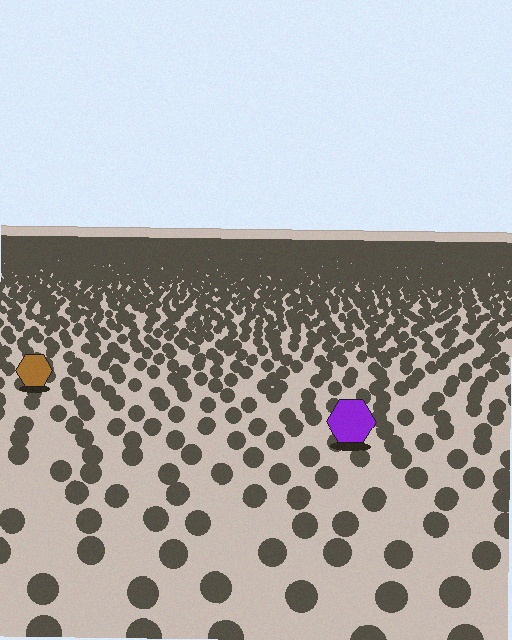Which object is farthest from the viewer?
The brown hexagon is farthest from the viewer. It appears smaller and the ground texture around it is denser.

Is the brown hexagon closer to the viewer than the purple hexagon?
No. The purple hexagon is closer — you can tell from the texture gradient: the ground texture is coarser near it.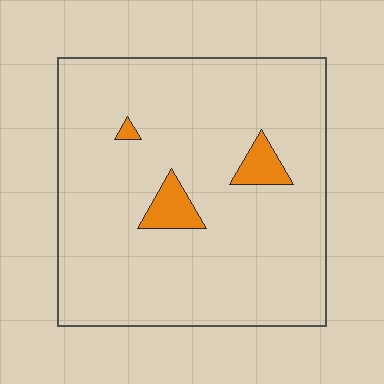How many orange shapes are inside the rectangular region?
3.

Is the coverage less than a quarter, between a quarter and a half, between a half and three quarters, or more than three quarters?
Less than a quarter.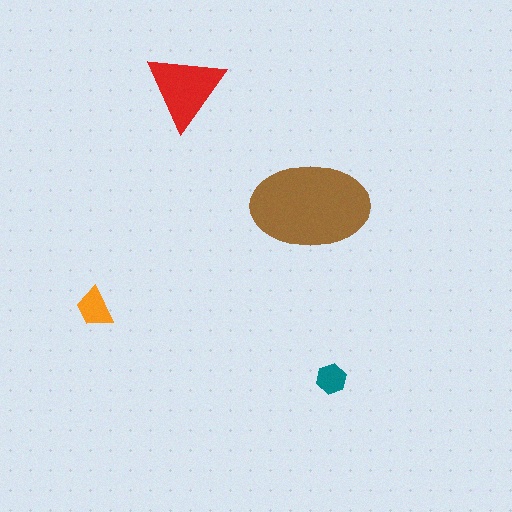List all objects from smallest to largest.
The teal hexagon, the orange trapezoid, the red triangle, the brown ellipse.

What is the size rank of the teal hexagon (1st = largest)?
4th.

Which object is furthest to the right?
The teal hexagon is rightmost.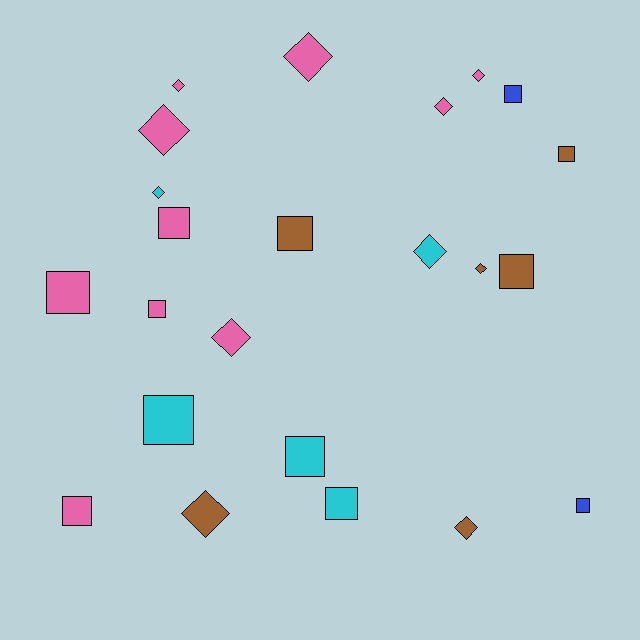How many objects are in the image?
There are 23 objects.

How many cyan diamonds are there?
There are 2 cyan diamonds.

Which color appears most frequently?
Pink, with 10 objects.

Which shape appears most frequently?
Square, with 12 objects.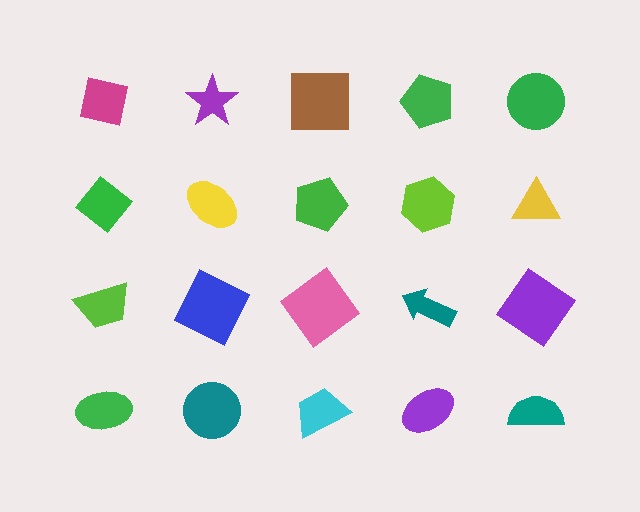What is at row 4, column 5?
A teal semicircle.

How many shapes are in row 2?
5 shapes.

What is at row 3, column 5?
A purple diamond.